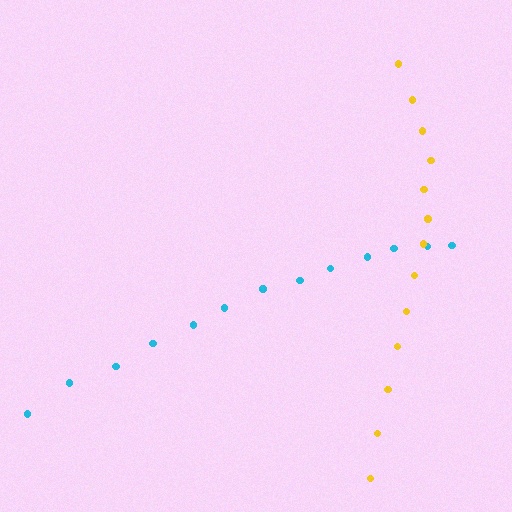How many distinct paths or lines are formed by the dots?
There are 2 distinct paths.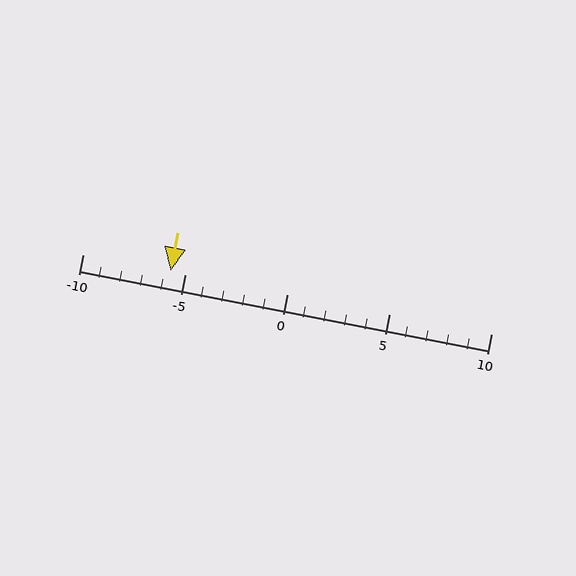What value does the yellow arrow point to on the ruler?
The yellow arrow points to approximately -6.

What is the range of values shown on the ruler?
The ruler shows values from -10 to 10.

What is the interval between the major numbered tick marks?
The major tick marks are spaced 5 units apart.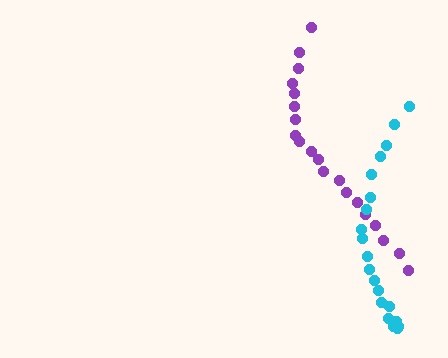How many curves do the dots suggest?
There are 2 distinct paths.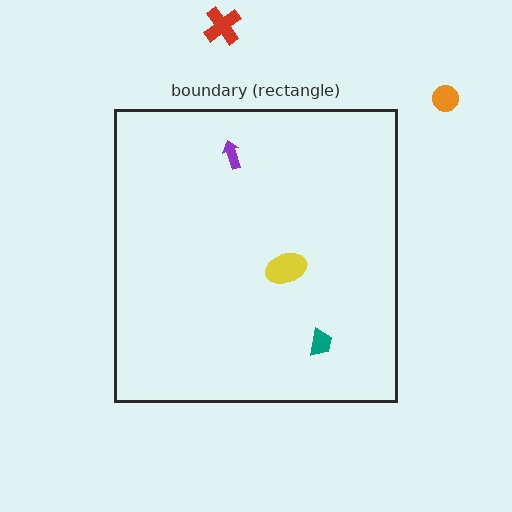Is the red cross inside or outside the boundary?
Outside.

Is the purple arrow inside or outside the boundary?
Inside.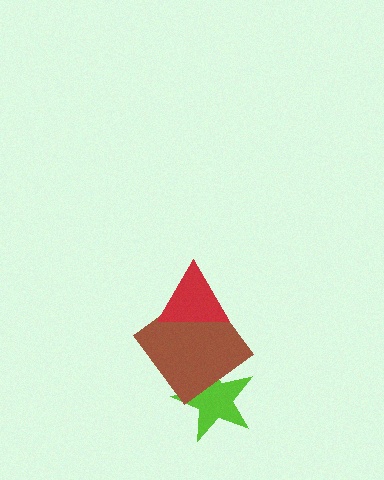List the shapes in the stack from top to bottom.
From top to bottom: the red triangle, the brown diamond, the lime star.